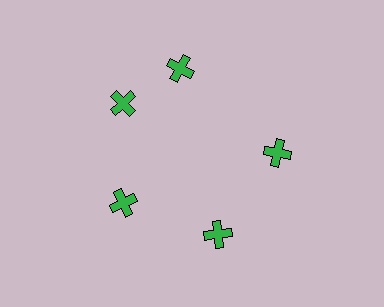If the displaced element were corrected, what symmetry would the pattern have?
It would have 5-fold rotational symmetry — the pattern would map onto itself every 72 degrees.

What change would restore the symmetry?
The symmetry would be restored by rotating it back into even spacing with its neighbors so that all 5 crosses sit at equal angles and equal distance from the center.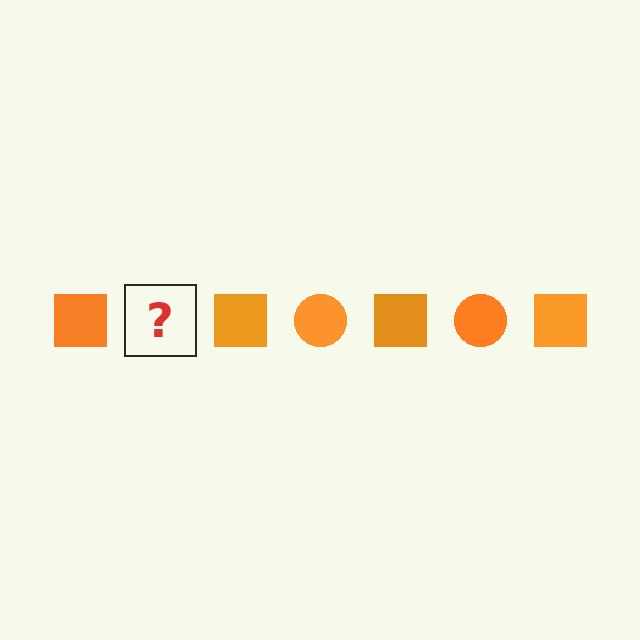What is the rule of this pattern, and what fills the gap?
The rule is that the pattern cycles through square, circle shapes in orange. The gap should be filled with an orange circle.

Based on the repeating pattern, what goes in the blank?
The blank should be an orange circle.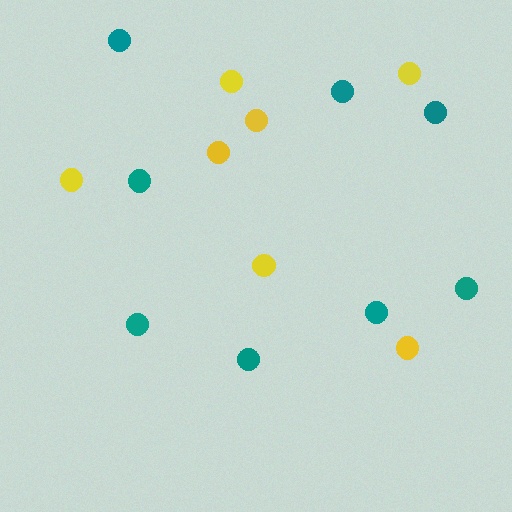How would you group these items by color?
There are 2 groups: one group of yellow circles (7) and one group of teal circles (8).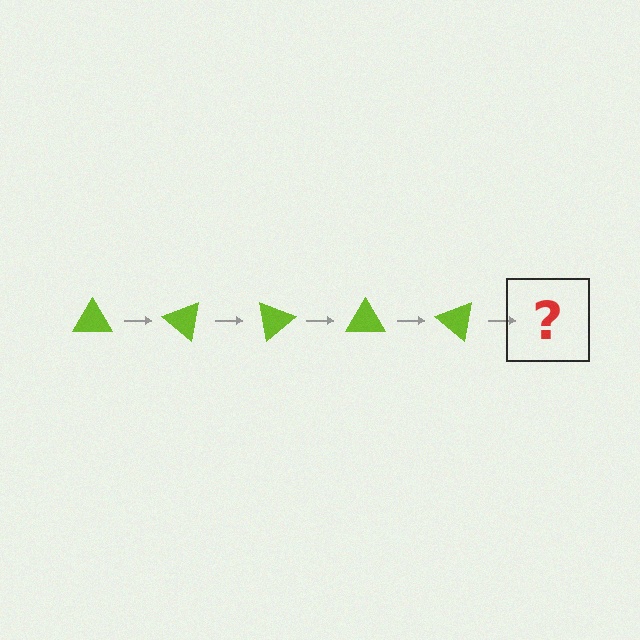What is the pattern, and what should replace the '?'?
The pattern is that the triangle rotates 40 degrees each step. The '?' should be a lime triangle rotated 200 degrees.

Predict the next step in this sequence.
The next step is a lime triangle rotated 200 degrees.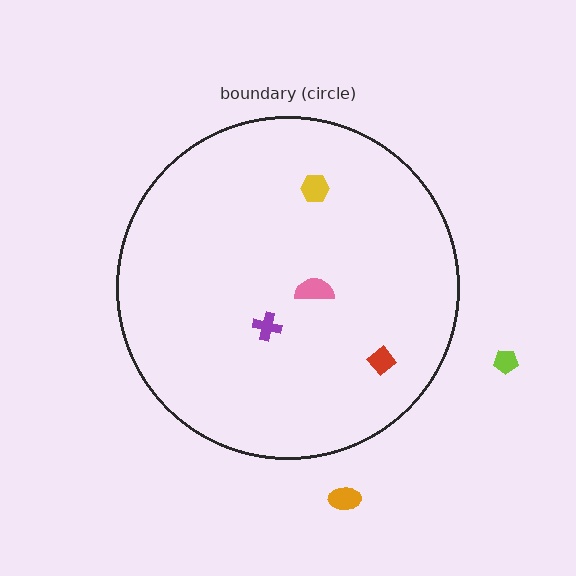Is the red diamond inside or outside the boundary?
Inside.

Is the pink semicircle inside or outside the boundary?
Inside.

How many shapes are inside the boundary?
4 inside, 2 outside.